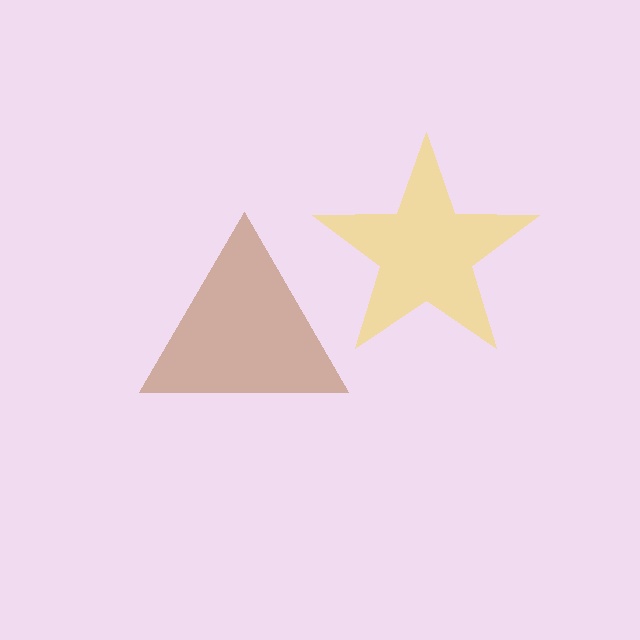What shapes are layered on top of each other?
The layered shapes are: a brown triangle, a yellow star.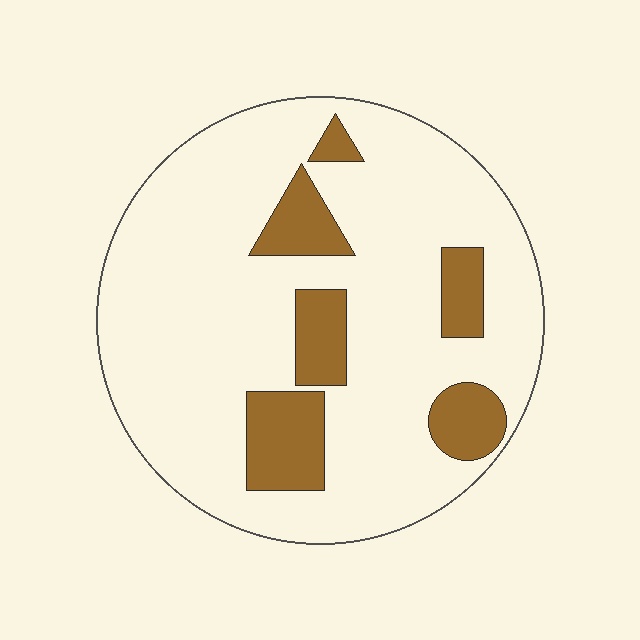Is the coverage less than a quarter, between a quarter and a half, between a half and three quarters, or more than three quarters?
Less than a quarter.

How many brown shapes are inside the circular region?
6.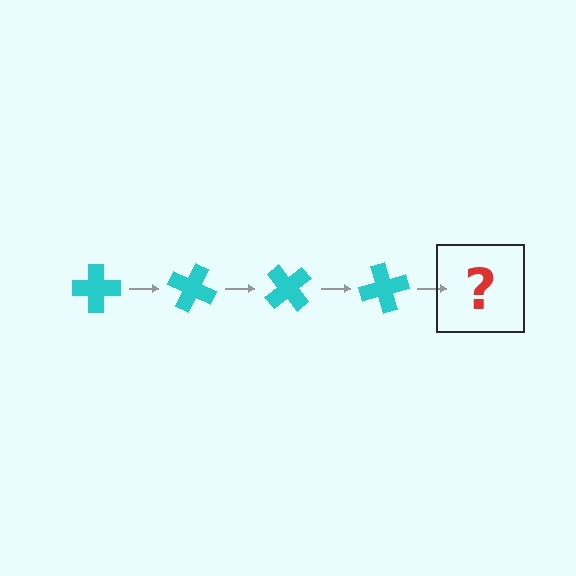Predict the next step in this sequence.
The next step is a cyan cross rotated 100 degrees.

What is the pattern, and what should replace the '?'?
The pattern is that the cross rotates 25 degrees each step. The '?' should be a cyan cross rotated 100 degrees.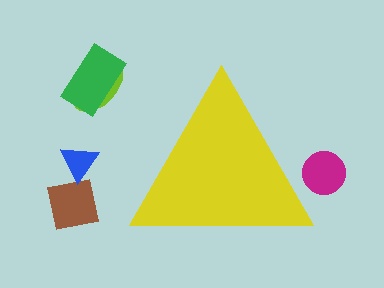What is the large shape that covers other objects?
A yellow triangle.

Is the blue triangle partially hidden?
No, the blue triangle is fully visible.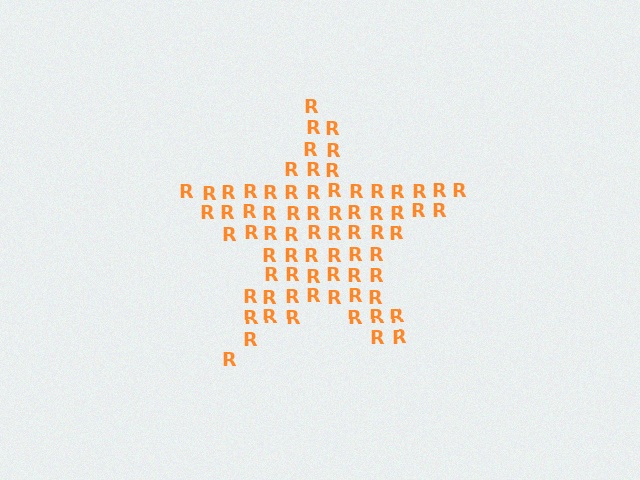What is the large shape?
The large shape is a star.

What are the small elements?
The small elements are letter R's.